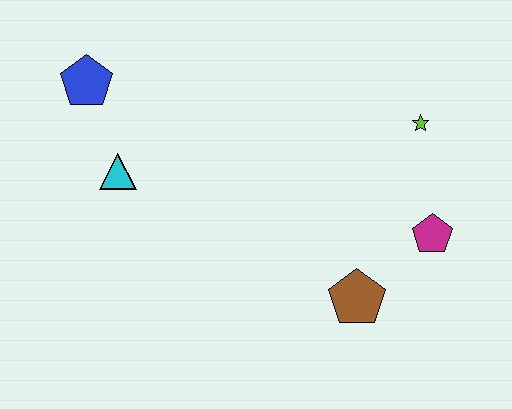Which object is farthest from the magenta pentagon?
The blue pentagon is farthest from the magenta pentagon.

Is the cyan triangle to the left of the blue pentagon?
No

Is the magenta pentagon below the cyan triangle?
Yes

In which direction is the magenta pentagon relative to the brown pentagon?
The magenta pentagon is to the right of the brown pentagon.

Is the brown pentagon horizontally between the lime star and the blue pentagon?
Yes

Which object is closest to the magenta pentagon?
The brown pentagon is closest to the magenta pentagon.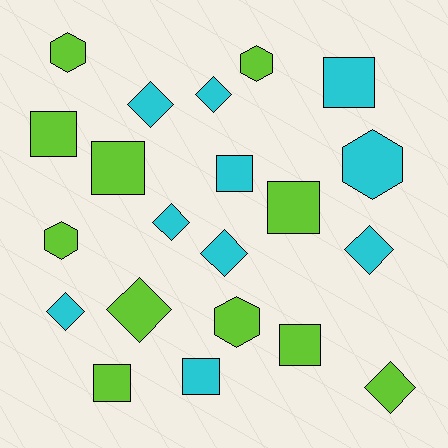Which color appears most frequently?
Lime, with 11 objects.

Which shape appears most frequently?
Diamond, with 8 objects.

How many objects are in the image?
There are 21 objects.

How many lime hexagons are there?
There are 4 lime hexagons.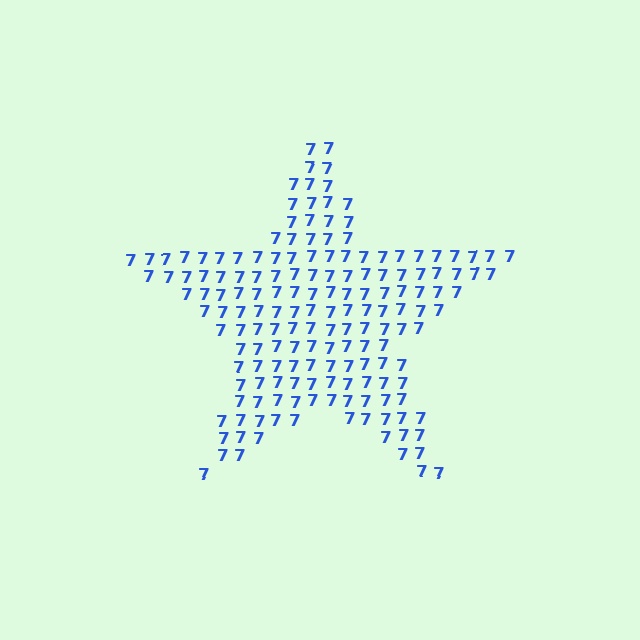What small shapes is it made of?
It is made of small digit 7's.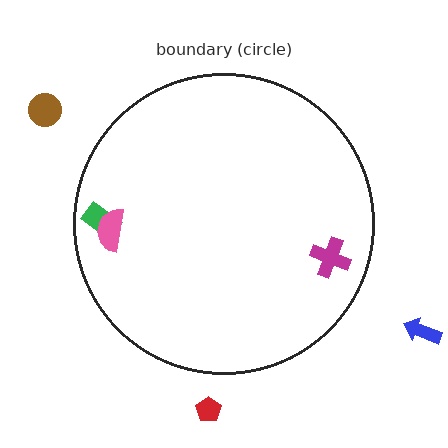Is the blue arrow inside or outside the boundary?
Outside.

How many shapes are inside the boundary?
3 inside, 3 outside.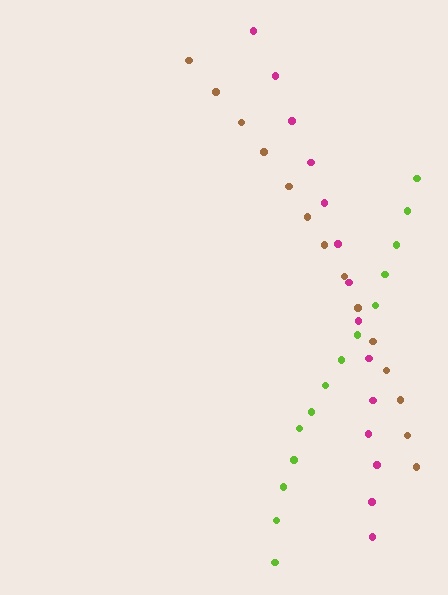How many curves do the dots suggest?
There are 3 distinct paths.